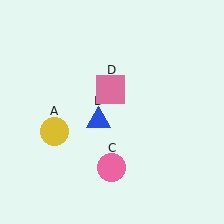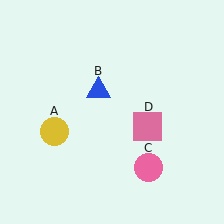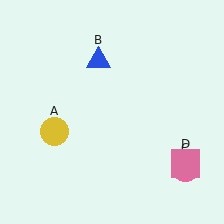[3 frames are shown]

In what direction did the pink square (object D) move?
The pink square (object D) moved down and to the right.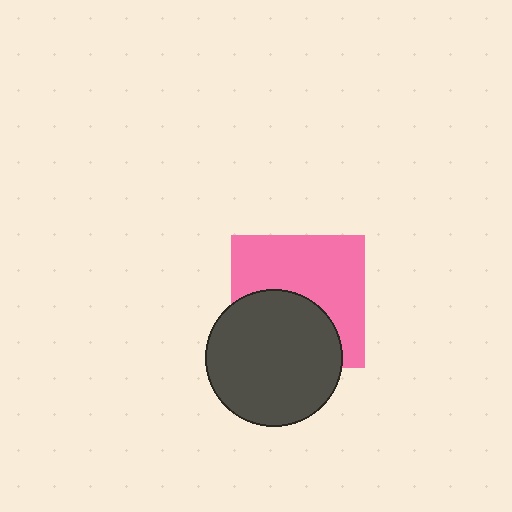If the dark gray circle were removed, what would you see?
You would see the complete pink square.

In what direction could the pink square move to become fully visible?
The pink square could move up. That would shift it out from behind the dark gray circle entirely.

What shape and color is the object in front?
The object in front is a dark gray circle.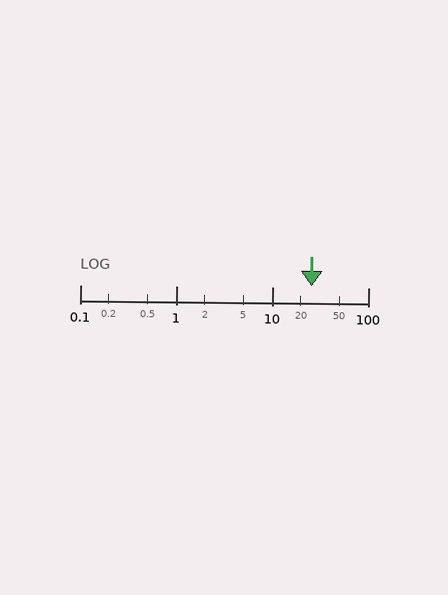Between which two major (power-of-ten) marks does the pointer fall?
The pointer is between 10 and 100.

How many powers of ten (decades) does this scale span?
The scale spans 3 decades, from 0.1 to 100.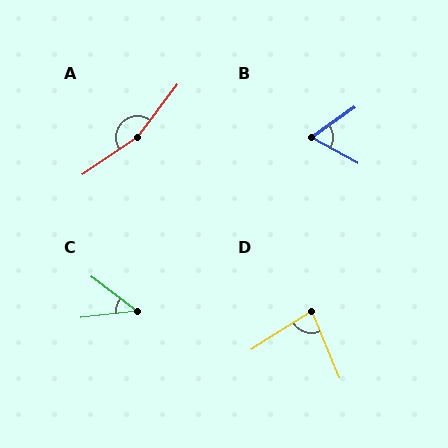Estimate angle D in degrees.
Approximately 80 degrees.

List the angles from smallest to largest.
C (43°), B (64°), D (80°), A (161°).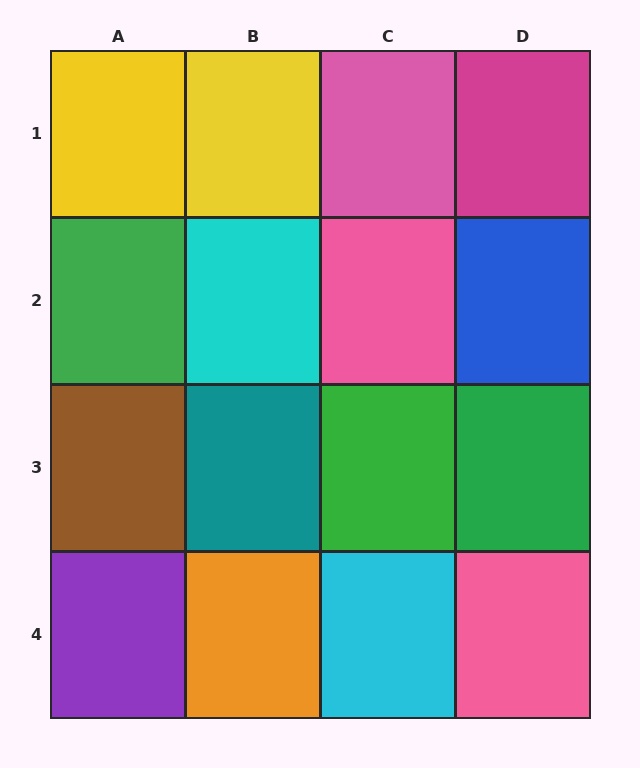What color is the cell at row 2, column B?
Cyan.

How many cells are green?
3 cells are green.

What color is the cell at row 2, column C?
Pink.